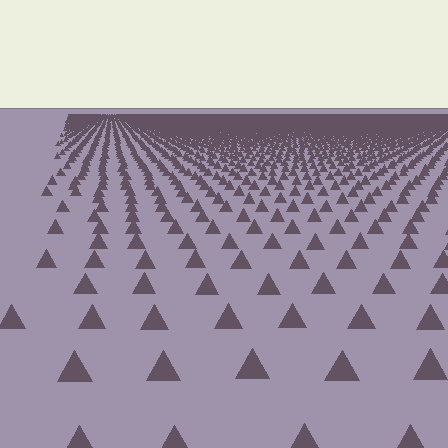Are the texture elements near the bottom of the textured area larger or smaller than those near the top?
Larger. Near the bottom, elements are closer to the viewer and appear at a bigger on-screen size.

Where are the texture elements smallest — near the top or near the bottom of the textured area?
Near the top.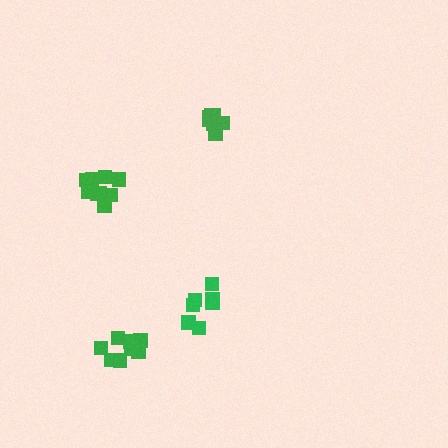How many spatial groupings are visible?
There are 4 spatial groupings.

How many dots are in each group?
Group 1: 8 dots, Group 2: 8 dots, Group 3: 7 dots, Group 4: 10 dots (33 total).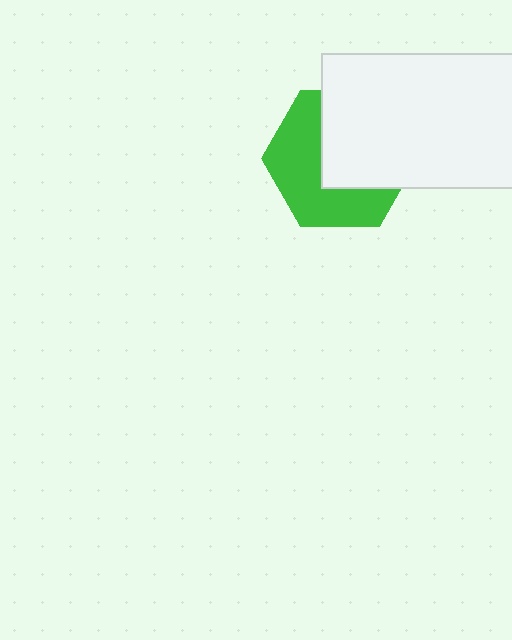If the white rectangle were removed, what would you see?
You would see the complete green hexagon.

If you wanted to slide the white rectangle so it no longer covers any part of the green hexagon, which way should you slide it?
Slide it toward the upper-right — that is the most direct way to separate the two shapes.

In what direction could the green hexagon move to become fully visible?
The green hexagon could move toward the lower-left. That would shift it out from behind the white rectangle entirely.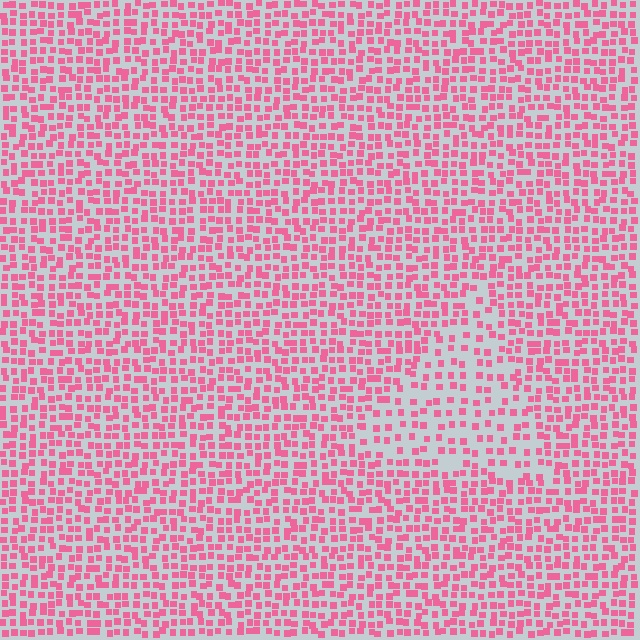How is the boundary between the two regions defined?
The boundary is defined by a change in element density (approximately 1.8x ratio). All elements are the same color, size, and shape.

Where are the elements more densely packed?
The elements are more densely packed outside the triangle boundary.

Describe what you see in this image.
The image contains small pink elements arranged at two different densities. A triangle-shaped region is visible where the elements are less densely packed than the surrounding area.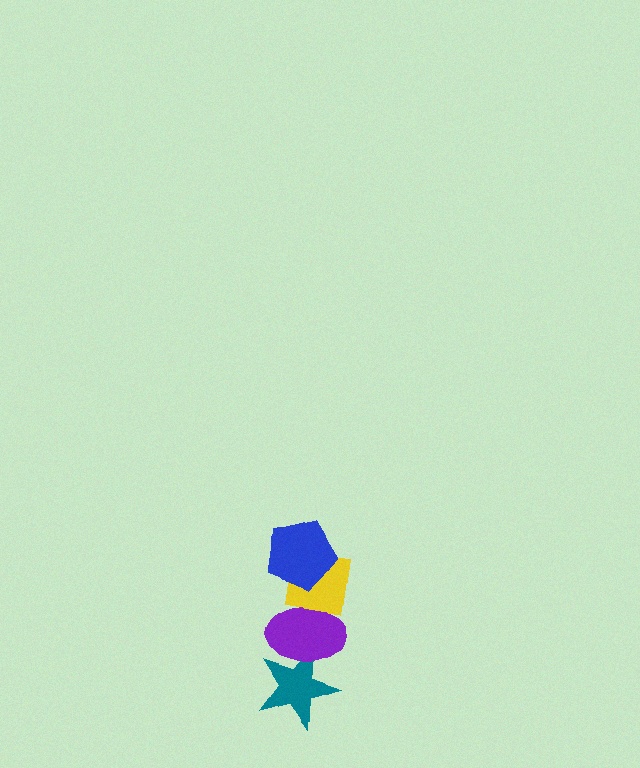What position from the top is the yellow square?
The yellow square is 2nd from the top.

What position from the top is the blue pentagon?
The blue pentagon is 1st from the top.